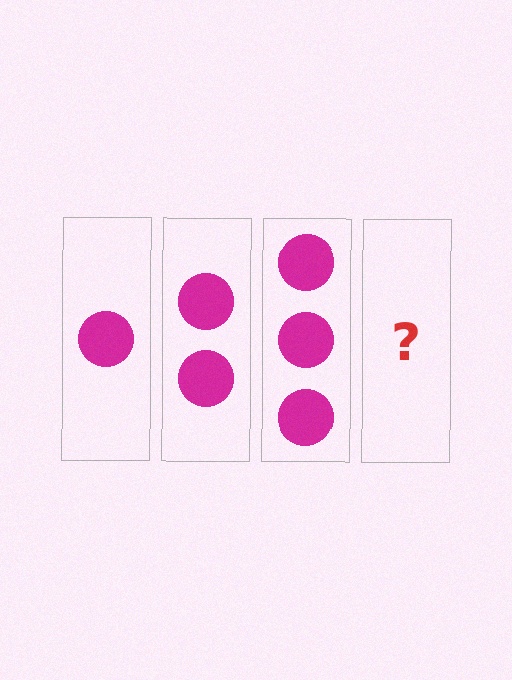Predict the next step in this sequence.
The next step is 4 circles.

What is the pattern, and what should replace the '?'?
The pattern is that each step adds one more circle. The '?' should be 4 circles.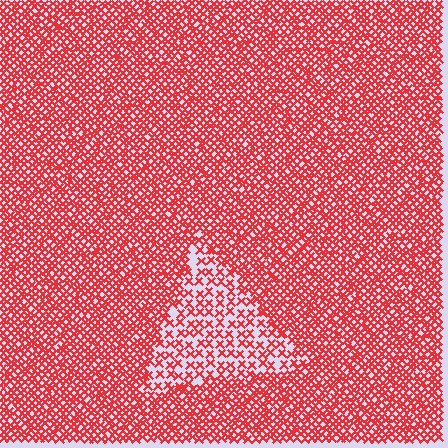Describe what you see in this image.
The image contains small red elements arranged at two different densities. A triangle-shaped region is visible where the elements are less densely packed than the surrounding area.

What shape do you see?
I see a triangle.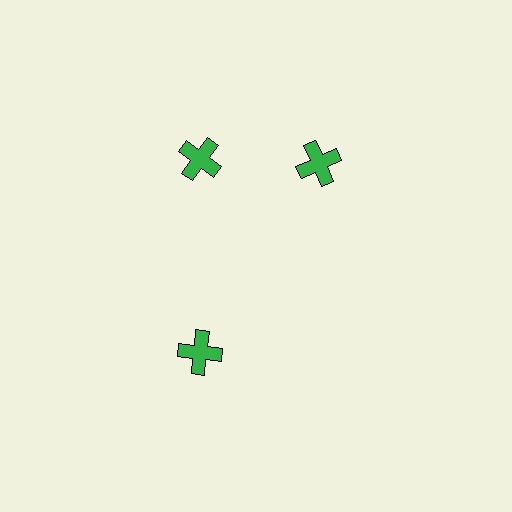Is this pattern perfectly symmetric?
No. The 3 green crosses are arranged in a ring, but one element near the 3 o'clock position is rotated out of alignment along the ring, breaking the 3-fold rotational symmetry.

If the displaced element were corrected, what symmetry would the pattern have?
It would have 3-fold rotational symmetry — the pattern would map onto itself every 120 degrees.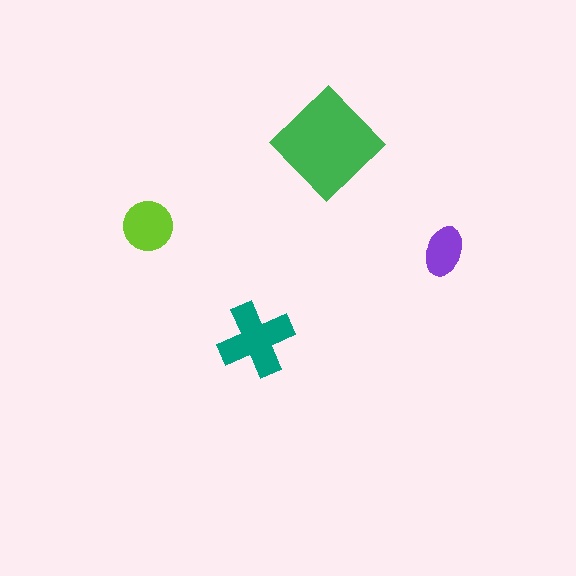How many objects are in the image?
There are 4 objects in the image.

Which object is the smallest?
The purple ellipse.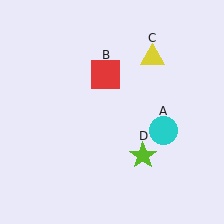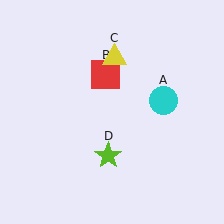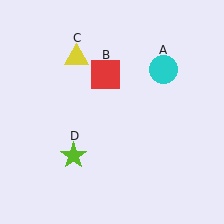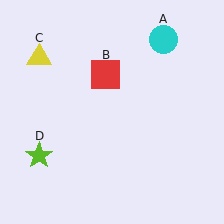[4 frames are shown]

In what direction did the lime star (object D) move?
The lime star (object D) moved left.